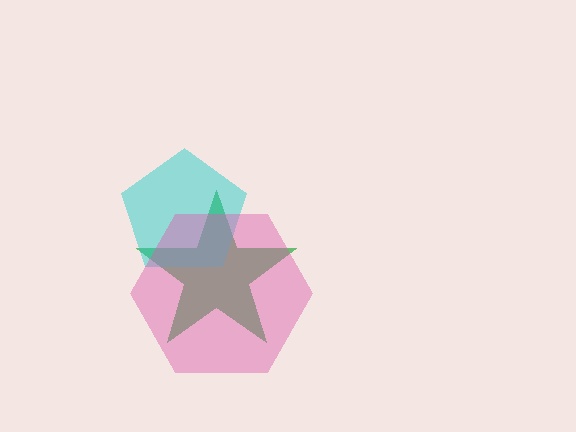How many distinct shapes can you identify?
There are 3 distinct shapes: a green star, a cyan pentagon, a pink hexagon.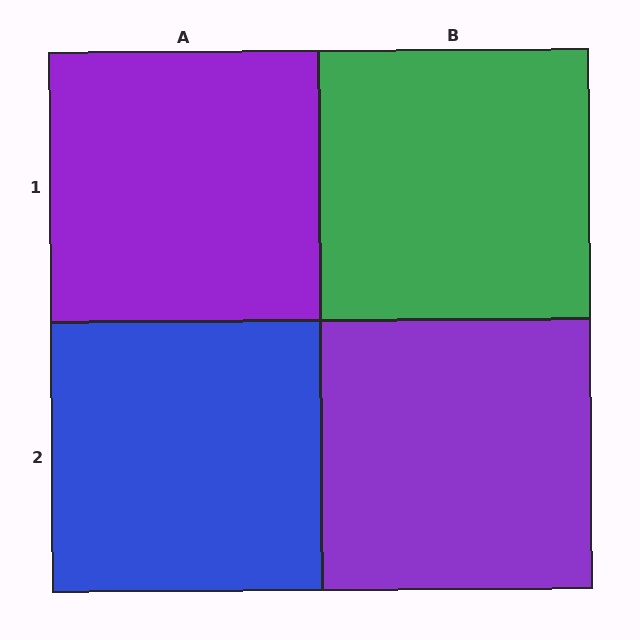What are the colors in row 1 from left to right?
Purple, green.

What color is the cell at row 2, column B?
Purple.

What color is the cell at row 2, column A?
Blue.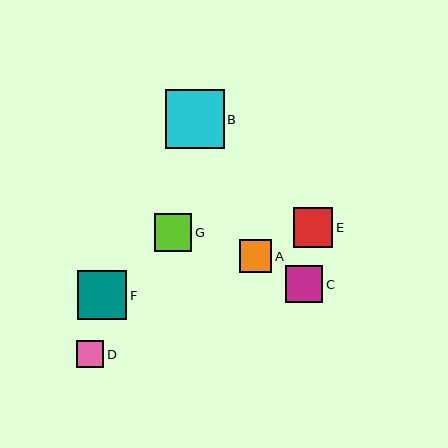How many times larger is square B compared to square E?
Square B is approximately 1.5 times the size of square E.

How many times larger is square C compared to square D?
Square C is approximately 1.4 times the size of square D.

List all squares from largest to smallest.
From largest to smallest: B, F, E, G, C, A, D.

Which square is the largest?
Square B is the largest with a size of approximately 59 pixels.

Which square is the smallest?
Square D is the smallest with a size of approximately 27 pixels.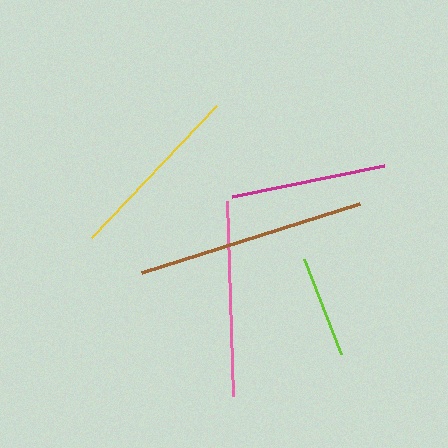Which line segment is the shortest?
The lime line is the shortest at approximately 102 pixels.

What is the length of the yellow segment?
The yellow segment is approximately 182 pixels long.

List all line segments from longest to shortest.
From longest to shortest: brown, pink, yellow, magenta, lime.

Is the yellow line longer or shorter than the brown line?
The brown line is longer than the yellow line.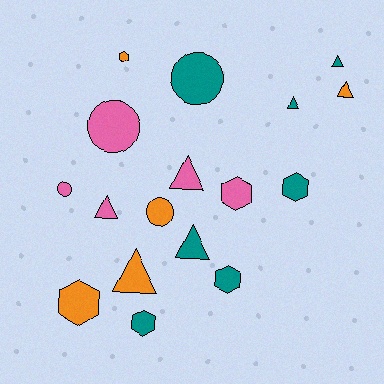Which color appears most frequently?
Teal, with 7 objects.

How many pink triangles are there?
There are 2 pink triangles.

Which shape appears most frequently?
Triangle, with 7 objects.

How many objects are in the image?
There are 17 objects.